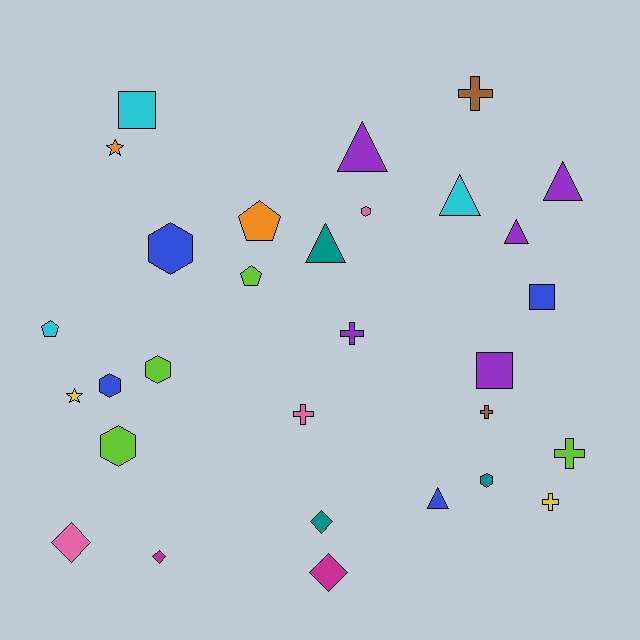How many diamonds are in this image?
There are 4 diamonds.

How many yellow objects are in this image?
There are 2 yellow objects.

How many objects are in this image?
There are 30 objects.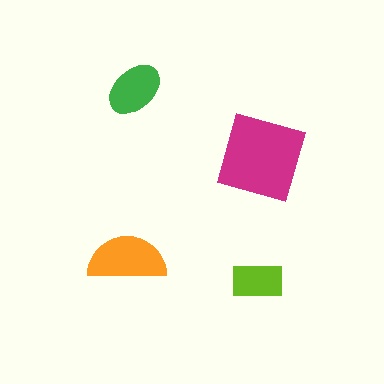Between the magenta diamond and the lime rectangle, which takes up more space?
The magenta diamond.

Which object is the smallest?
The lime rectangle.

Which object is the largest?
The magenta diamond.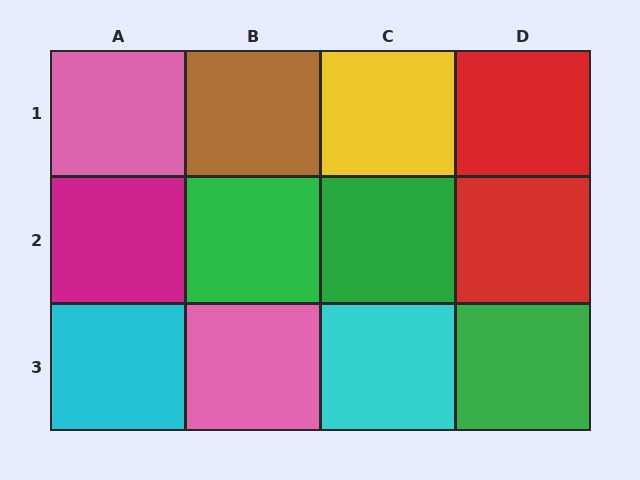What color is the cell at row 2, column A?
Magenta.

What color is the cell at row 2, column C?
Green.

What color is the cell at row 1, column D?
Red.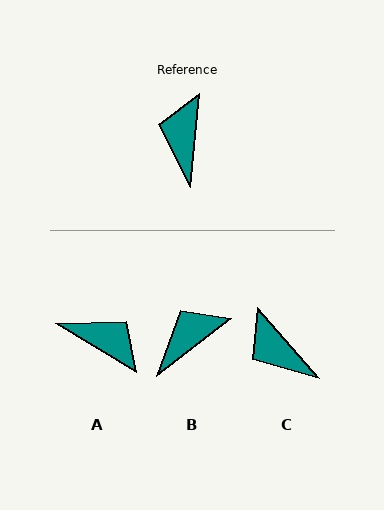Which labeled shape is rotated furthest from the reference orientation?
A, about 115 degrees away.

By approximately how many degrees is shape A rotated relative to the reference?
Approximately 115 degrees clockwise.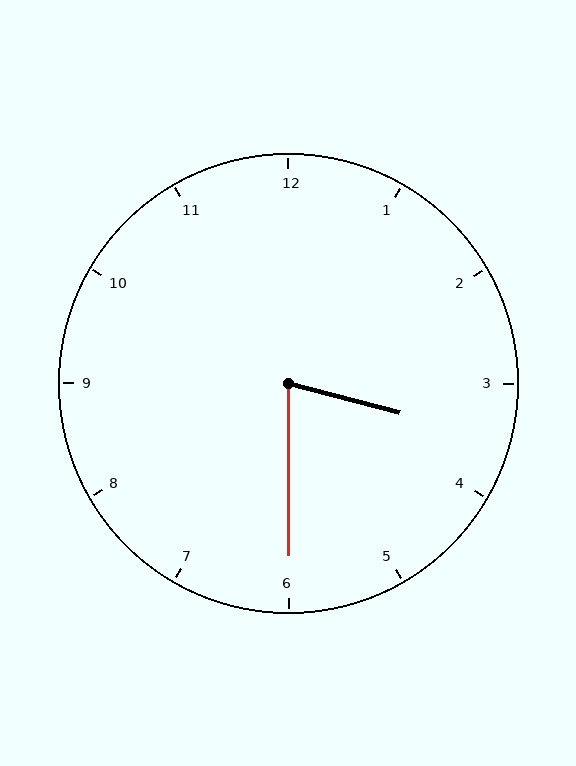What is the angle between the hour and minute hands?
Approximately 75 degrees.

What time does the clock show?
3:30.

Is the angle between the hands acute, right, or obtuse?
It is acute.